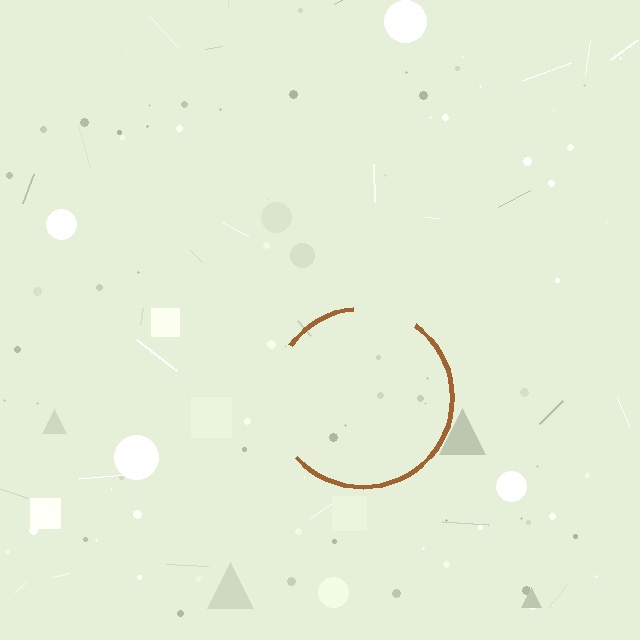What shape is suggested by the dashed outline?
The dashed outline suggests a circle.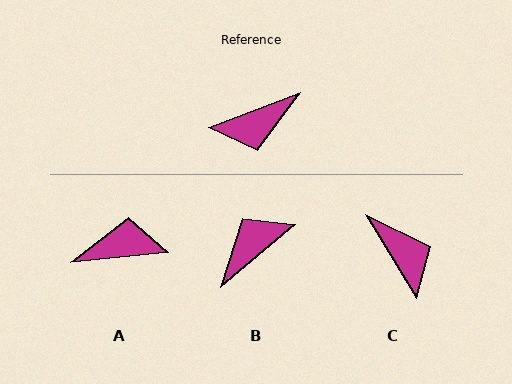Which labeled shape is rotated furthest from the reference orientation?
A, about 164 degrees away.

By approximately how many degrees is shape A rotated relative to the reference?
Approximately 164 degrees counter-clockwise.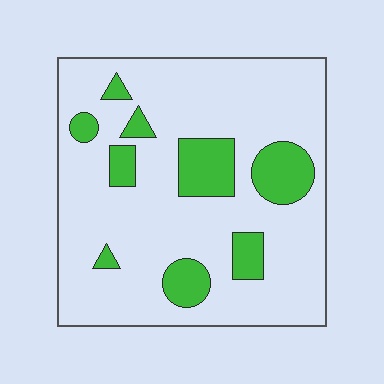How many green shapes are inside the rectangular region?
9.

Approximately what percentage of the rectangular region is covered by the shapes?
Approximately 20%.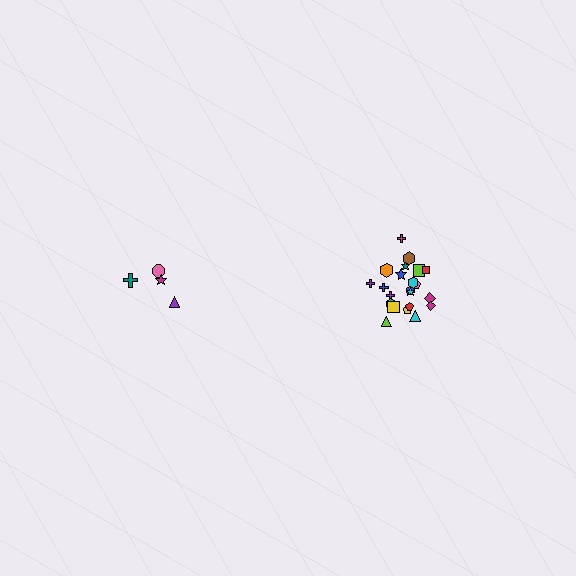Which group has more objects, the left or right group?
The right group.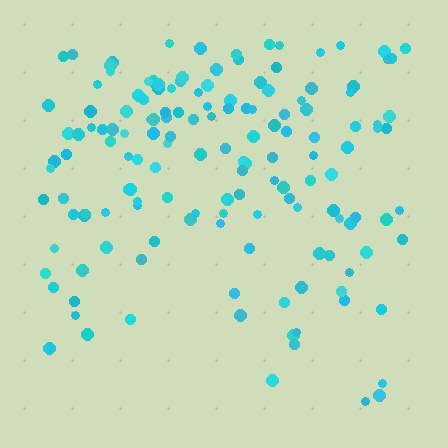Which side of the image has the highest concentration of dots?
The top.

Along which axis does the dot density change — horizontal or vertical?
Vertical.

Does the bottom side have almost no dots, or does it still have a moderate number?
Still a moderate number, just noticeably fewer than the top.